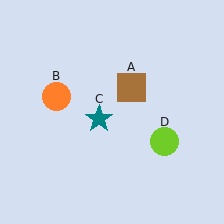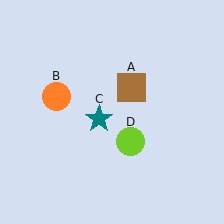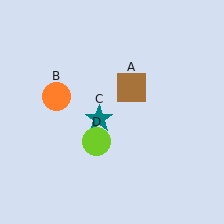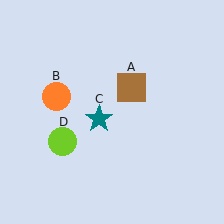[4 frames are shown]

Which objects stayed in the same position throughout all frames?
Brown square (object A) and orange circle (object B) and teal star (object C) remained stationary.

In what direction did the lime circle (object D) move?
The lime circle (object D) moved left.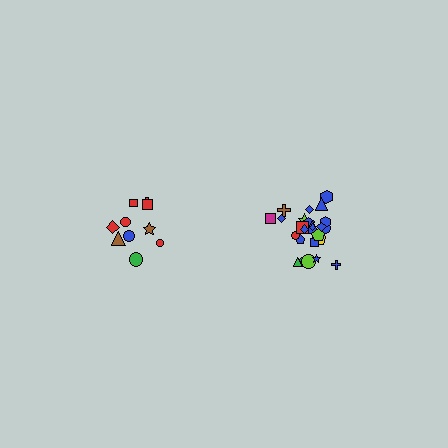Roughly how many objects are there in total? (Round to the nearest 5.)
Roughly 35 objects in total.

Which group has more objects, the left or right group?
The right group.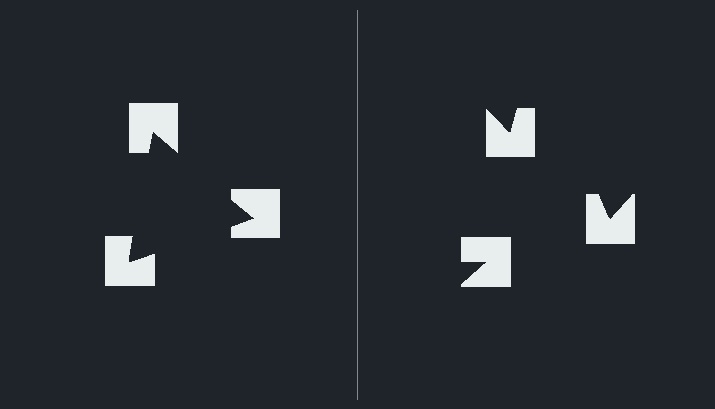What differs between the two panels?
The notched squares are positioned identically on both sides; only the wedge orientations differ. On the left they align to a triangle; on the right they are misaligned.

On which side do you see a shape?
An illusory triangle appears on the left side. On the right side the wedge cuts are rotated, so no coherent shape forms.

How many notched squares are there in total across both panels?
6 — 3 on each side.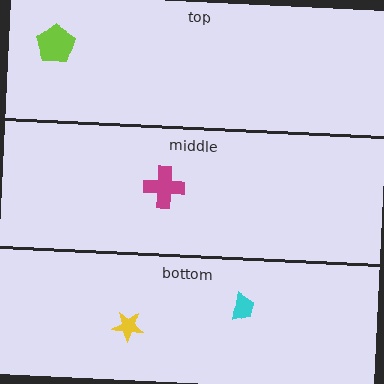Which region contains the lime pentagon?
The top region.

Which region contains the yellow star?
The bottom region.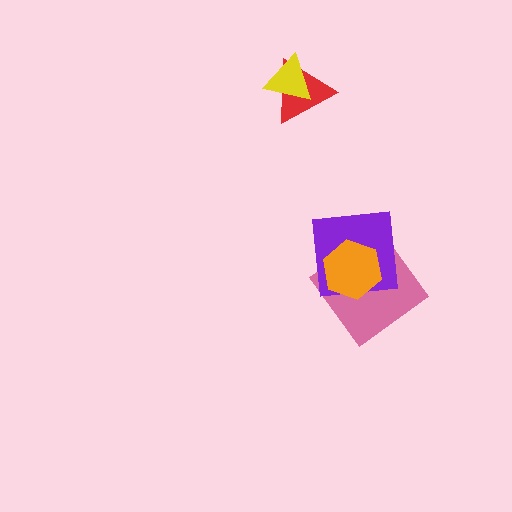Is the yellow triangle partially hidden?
No, no other shape covers it.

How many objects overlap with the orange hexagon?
2 objects overlap with the orange hexagon.